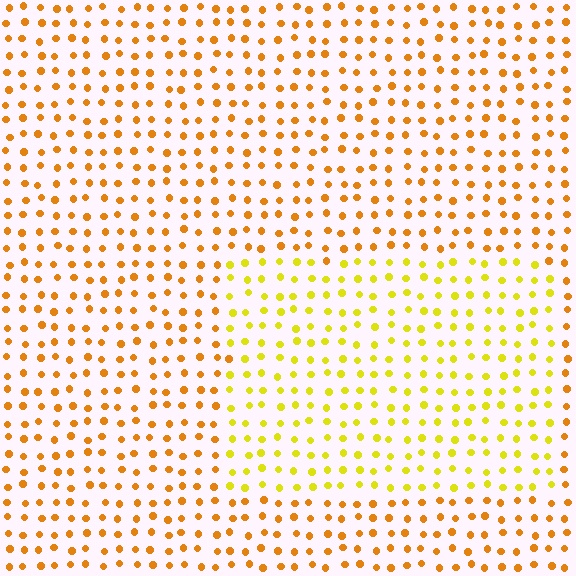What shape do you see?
I see a rectangle.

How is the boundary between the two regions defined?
The boundary is defined purely by a slight shift in hue (about 29 degrees). Spacing, size, and orientation are identical on both sides.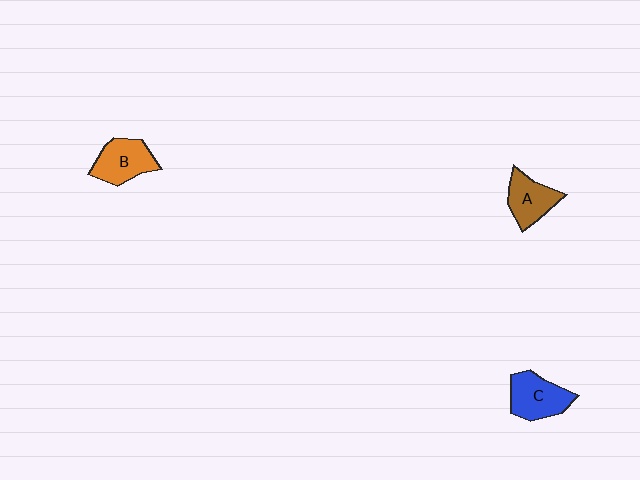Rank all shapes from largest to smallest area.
From largest to smallest: C (blue), B (orange), A (brown).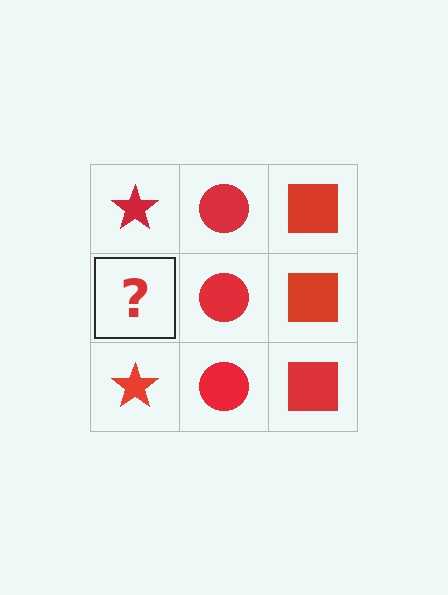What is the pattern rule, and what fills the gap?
The rule is that each column has a consistent shape. The gap should be filled with a red star.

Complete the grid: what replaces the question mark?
The question mark should be replaced with a red star.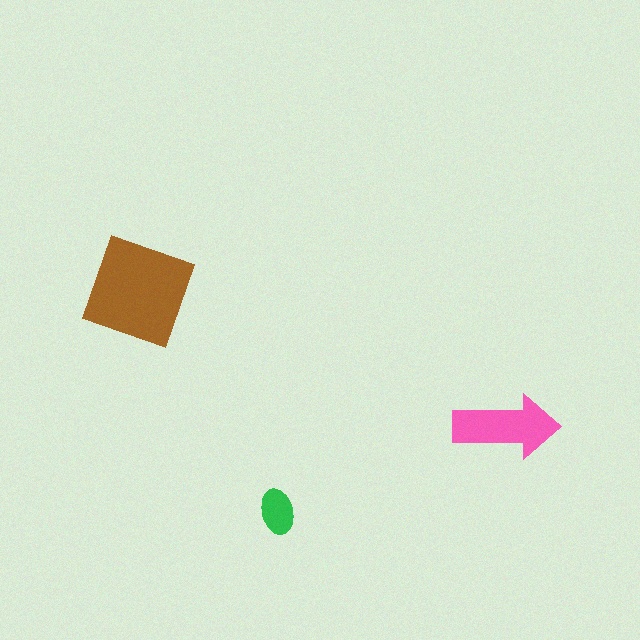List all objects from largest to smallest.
The brown diamond, the pink arrow, the green ellipse.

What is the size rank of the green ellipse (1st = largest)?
3rd.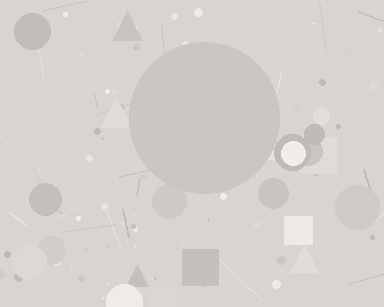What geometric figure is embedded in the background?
A circle is embedded in the background.